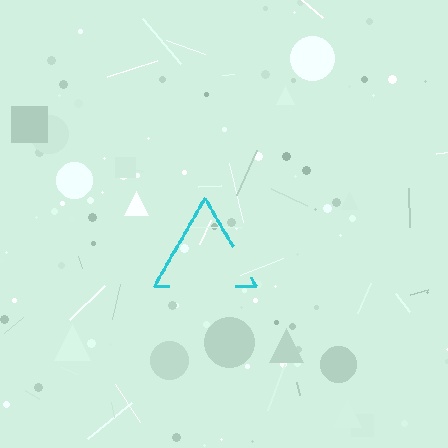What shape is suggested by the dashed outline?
The dashed outline suggests a triangle.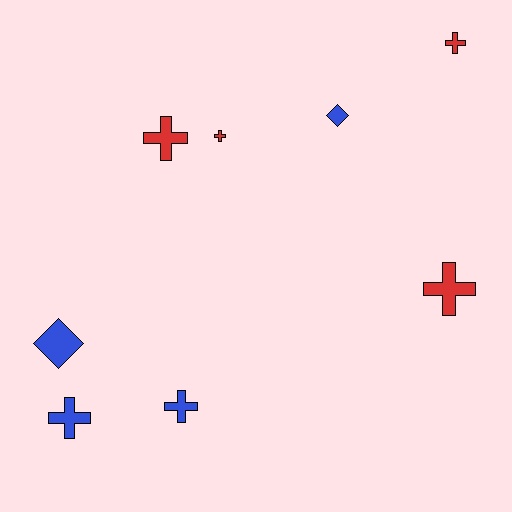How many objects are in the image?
There are 8 objects.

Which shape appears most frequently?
Cross, with 6 objects.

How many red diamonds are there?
There are no red diamonds.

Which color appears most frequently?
Blue, with 4 objects.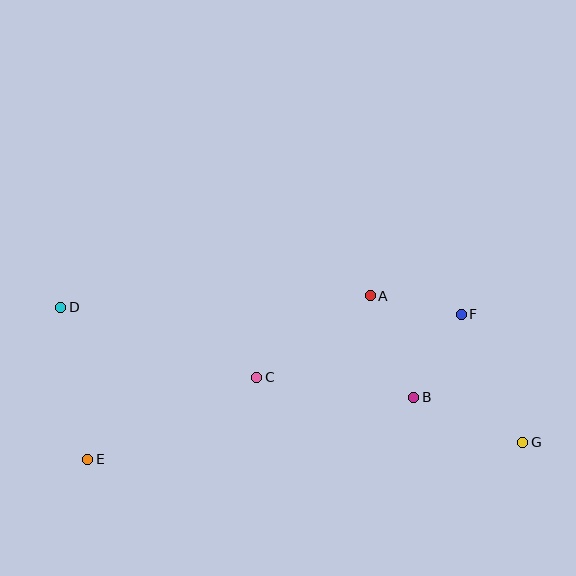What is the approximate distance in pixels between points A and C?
The distance between A and C is approximately 140 pixels.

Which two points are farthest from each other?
Points D and G are farthest from each other.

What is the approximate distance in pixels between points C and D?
The distance between C and D is approximately 208 pixels.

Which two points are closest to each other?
Points A and F are closest to each other.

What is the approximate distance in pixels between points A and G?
The distance between A and G is approximately 211 pixels.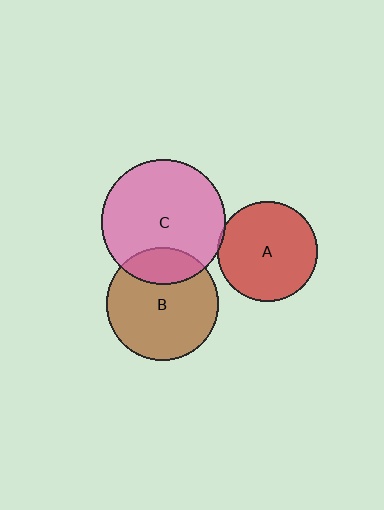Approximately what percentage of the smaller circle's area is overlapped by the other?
Approximately 20%.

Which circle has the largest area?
Circle C (pink).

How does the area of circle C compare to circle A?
Approximately 1.6 times.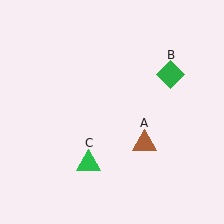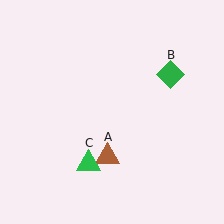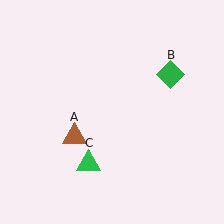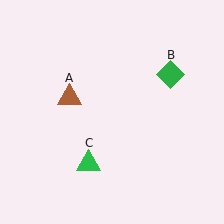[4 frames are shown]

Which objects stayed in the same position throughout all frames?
Green diamond (object B) and green triangle (object C) remained stationary.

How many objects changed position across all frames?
1 object changed position: brown triangle (object A).